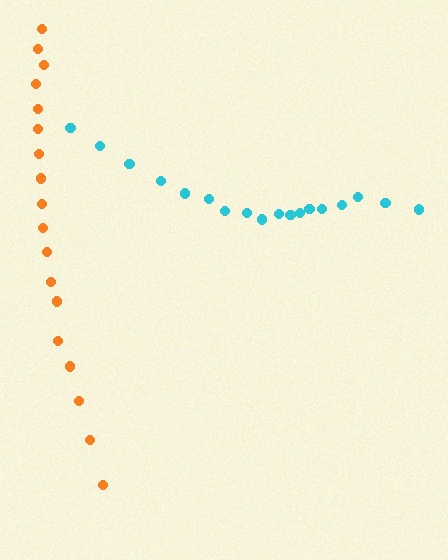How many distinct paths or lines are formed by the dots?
There are 2 distinct paths.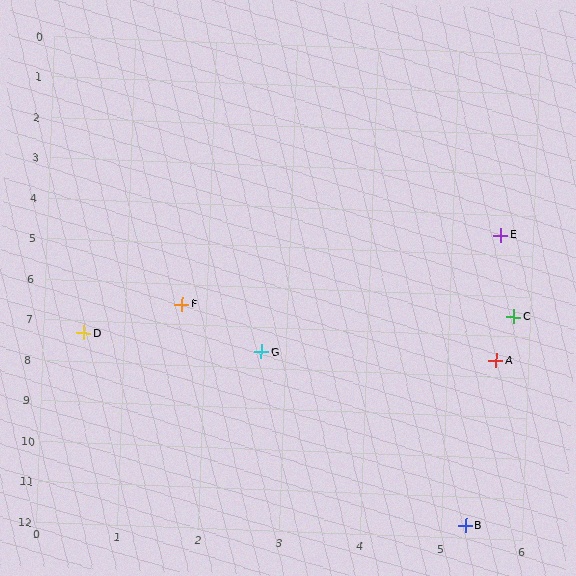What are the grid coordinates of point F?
Point F is at approximately (1.7, 6.5).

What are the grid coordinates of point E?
Point E is at approximately (5.6, 4.5).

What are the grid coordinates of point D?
Point D is at approximately (0.5, 7.3).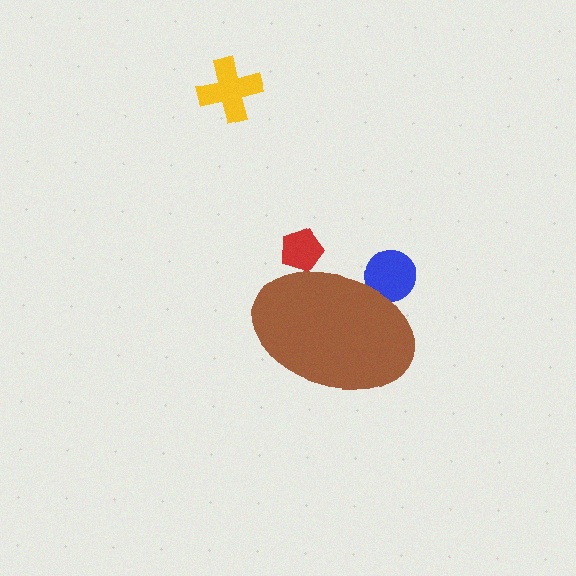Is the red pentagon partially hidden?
Yes, the red pentagon is partially hidden behind the brown ellipse.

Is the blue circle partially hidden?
Yes, the blue circle is partially hidden behind the brown ellipse.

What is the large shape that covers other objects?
A brown ellipse.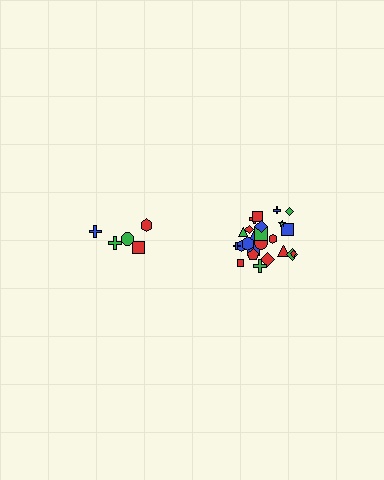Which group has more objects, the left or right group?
The right group.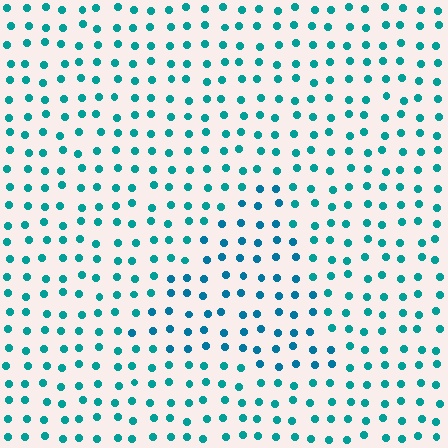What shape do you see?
I see a triangle.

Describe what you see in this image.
The image is filled with small teal elements in a uniform arrangement. A triangle-shaped region is visible where the elements are tinted to a slightly different hue, forming a subtle color boundary.